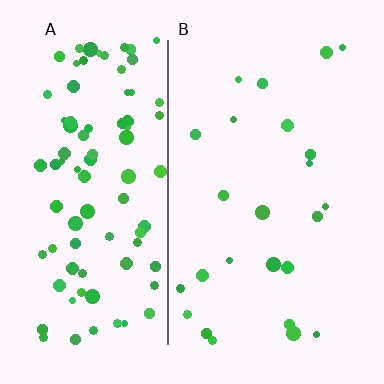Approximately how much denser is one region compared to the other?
Approximately 3.7× — region A over region B.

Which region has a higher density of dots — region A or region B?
A (the left).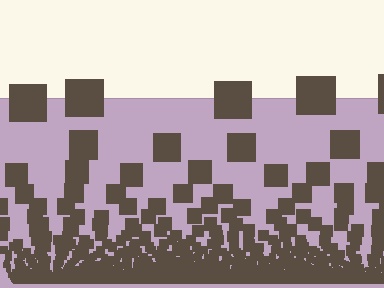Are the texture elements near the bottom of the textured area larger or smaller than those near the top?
Smaller. The gradient is inverted — elements near the bottom are smaller and denser.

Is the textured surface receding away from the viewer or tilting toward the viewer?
The surface appears to tilt toward the viewer. Texture elements get larger and sparser toward the top.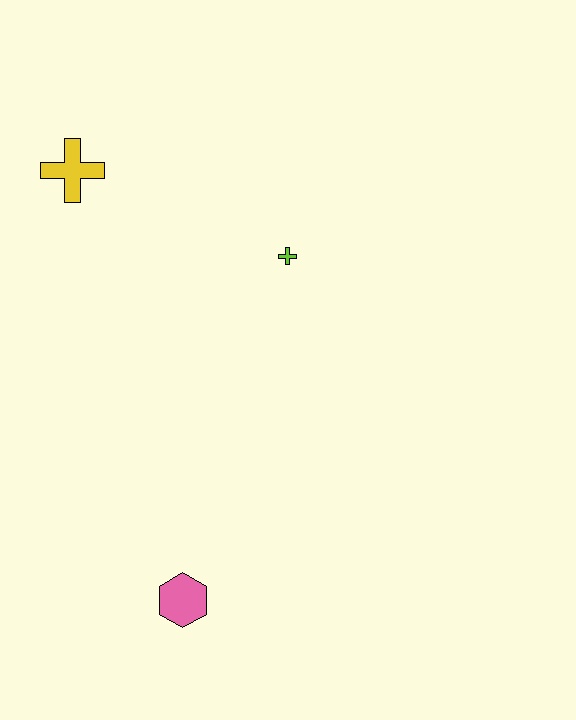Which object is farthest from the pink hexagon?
The yellow cross is farthest from the pink hexagon.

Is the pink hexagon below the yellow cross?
Yes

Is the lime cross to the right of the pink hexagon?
Yes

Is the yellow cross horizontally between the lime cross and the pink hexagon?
No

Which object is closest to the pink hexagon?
The lime cross is closest to the pink hexagon.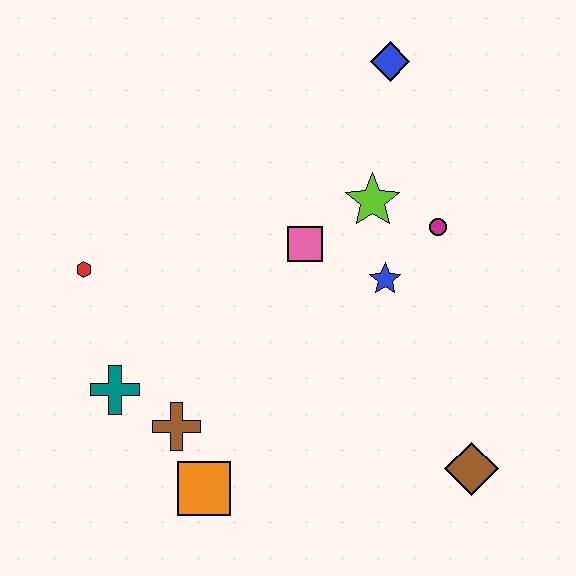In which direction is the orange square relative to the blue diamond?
The orange square is below the blue diamond.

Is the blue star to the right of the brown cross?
Yes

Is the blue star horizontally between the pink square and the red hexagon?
No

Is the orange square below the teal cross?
Yes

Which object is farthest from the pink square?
The brown diamond is farthest from the pink square.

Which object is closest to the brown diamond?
The blue star is closest to the brown diamond.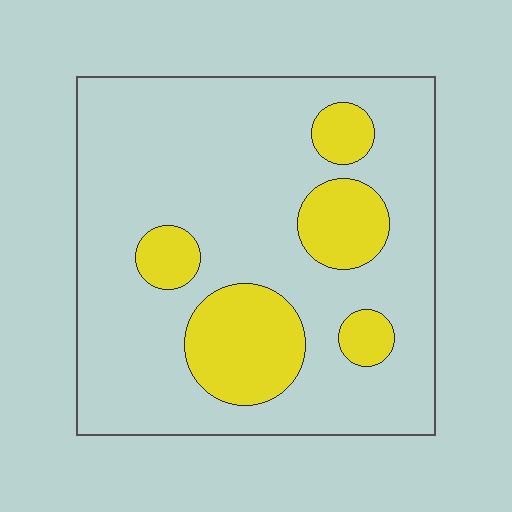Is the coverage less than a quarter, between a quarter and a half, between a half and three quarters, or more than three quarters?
Less than a quarter.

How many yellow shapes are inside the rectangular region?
5.